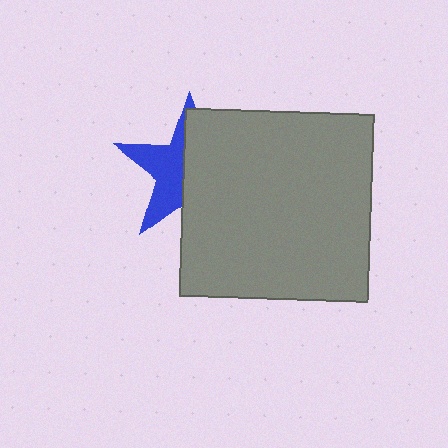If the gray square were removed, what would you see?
You would see the complete blue star.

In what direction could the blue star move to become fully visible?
The blue star could move left. That would shift it out from behind the gray square entirely.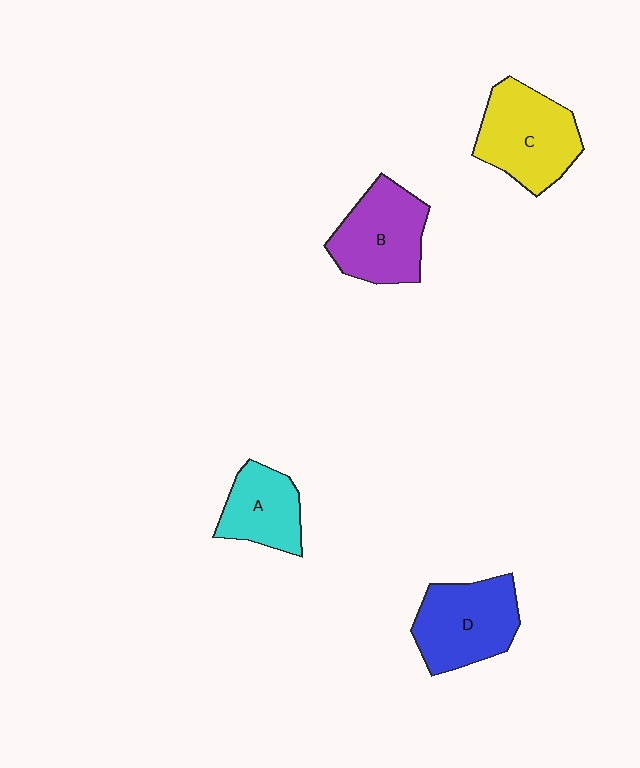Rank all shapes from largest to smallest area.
From largest to smallest: C (yellow), D (blue), B (purple), A (cyan).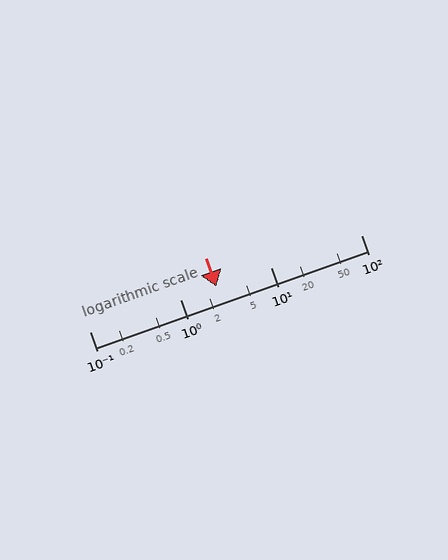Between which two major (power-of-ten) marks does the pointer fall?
The pointer is between 1 and 10.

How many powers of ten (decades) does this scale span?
The scale spans 3 decades, from 0.1 to 100.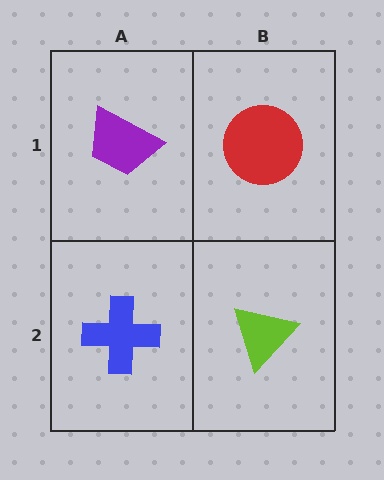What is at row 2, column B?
A lime triangle.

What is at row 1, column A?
A purple trapezoid.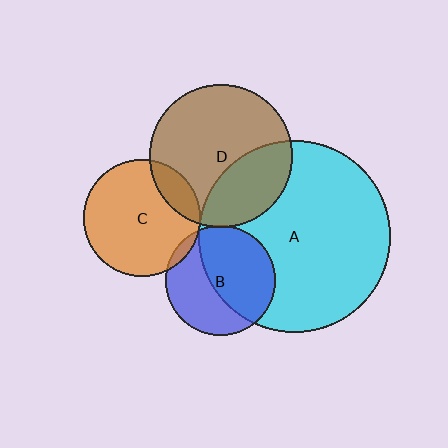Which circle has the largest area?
Circle A (cyan).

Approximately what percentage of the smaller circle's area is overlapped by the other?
Approximately 30%.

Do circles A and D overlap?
Yes.